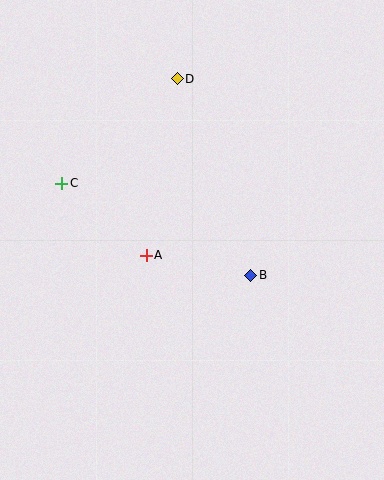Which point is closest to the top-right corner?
Point D is closest to the top-right corner.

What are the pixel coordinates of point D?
Point D is at (177, 79).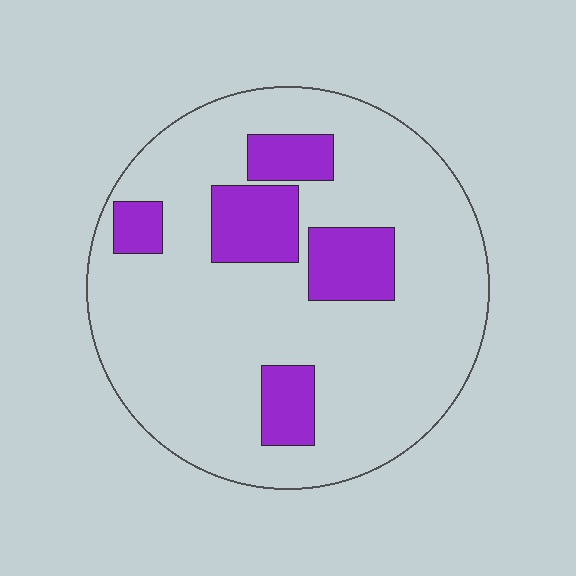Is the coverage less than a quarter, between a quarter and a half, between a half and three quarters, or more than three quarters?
Less than a quarter.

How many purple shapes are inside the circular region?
5.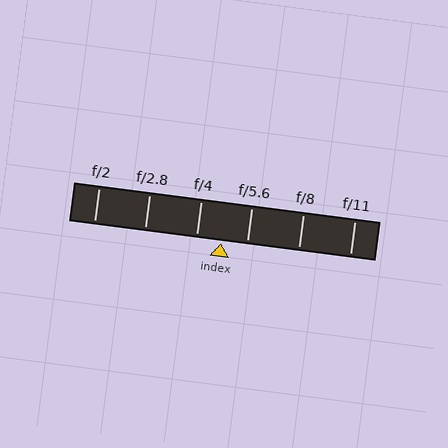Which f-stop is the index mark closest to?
The index mark is closest to f/4.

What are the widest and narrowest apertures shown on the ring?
The widest aperture shown is f/2 and the narrowest is f/11.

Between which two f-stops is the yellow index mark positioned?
The index mark is between f/4 and f/5.6.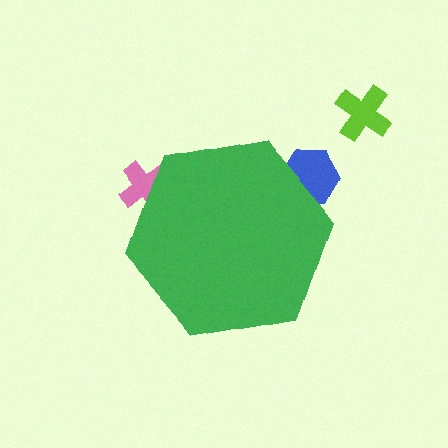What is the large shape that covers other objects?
A green hexagon.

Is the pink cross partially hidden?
Yes, the pink cross is partially hidden behind the green hexagon.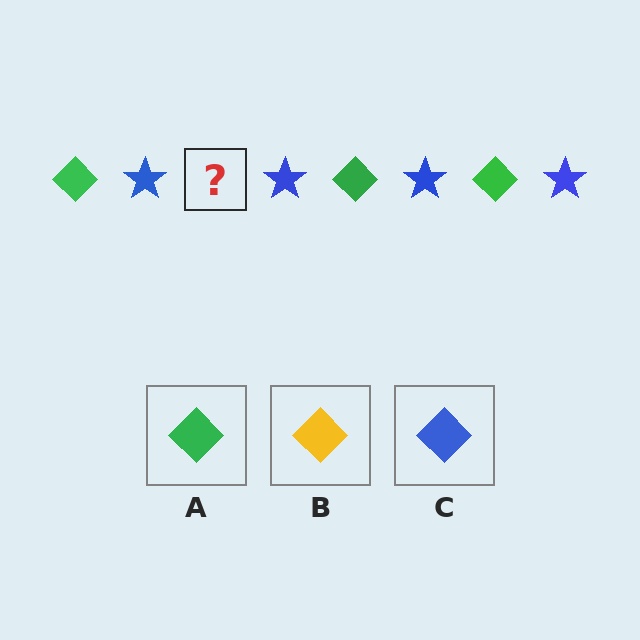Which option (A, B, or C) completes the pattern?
A.